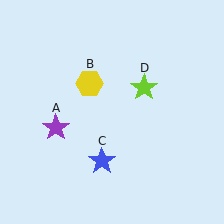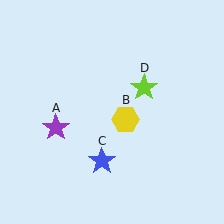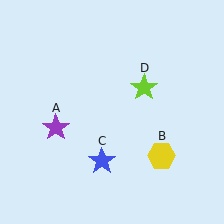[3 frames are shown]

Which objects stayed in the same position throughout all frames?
Purple star (object A) and blue star (object C) and lime star (object D) remained stationary.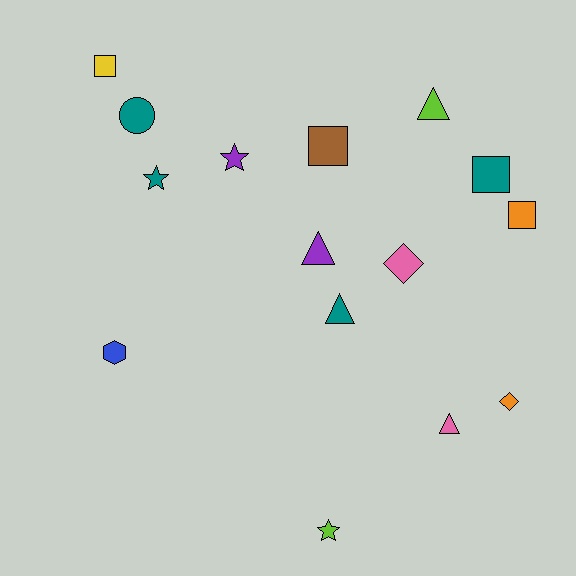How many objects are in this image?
There are 15 objects.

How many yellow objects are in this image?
There is 1 yellow object.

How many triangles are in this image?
There are 4 triangles.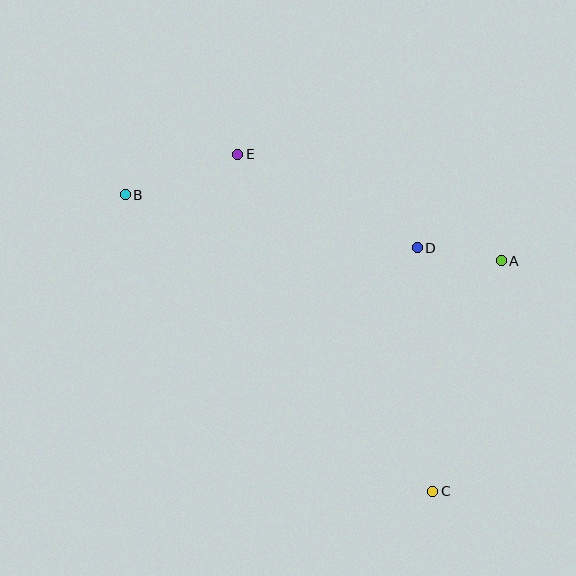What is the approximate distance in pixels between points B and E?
The distance between B and E is approximately 120 pixels.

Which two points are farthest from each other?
Points B and C are farthest from each other.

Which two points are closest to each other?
Points A and D are closest to each other.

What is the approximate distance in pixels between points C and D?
The distance between C and D is approximately 244 pixels.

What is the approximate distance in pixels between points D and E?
The distance between D and E is approximately 202 pixels.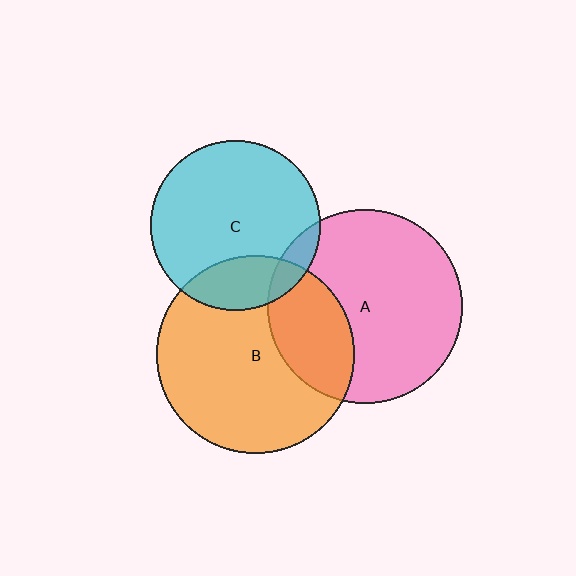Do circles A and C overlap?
Yes.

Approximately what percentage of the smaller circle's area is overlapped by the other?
Approximately 10%.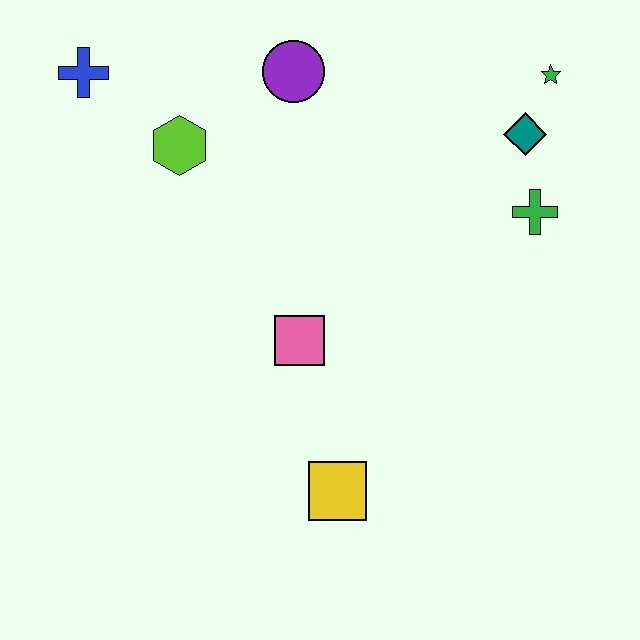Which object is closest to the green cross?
The teal diamond is closest to the green cross.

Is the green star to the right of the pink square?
Yes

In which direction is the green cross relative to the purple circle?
The green cross is to the right of the purple circle.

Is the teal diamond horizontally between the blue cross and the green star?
Yes